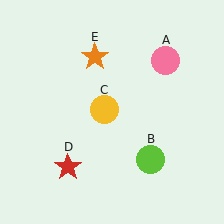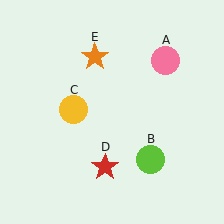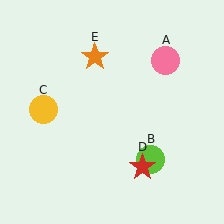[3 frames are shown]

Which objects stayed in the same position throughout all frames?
Pink circle (object A) and lime circle (object B) and orange star (object E) remained stationary.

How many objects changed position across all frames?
2 objects changed position: yellow circle (object C), red star (object D).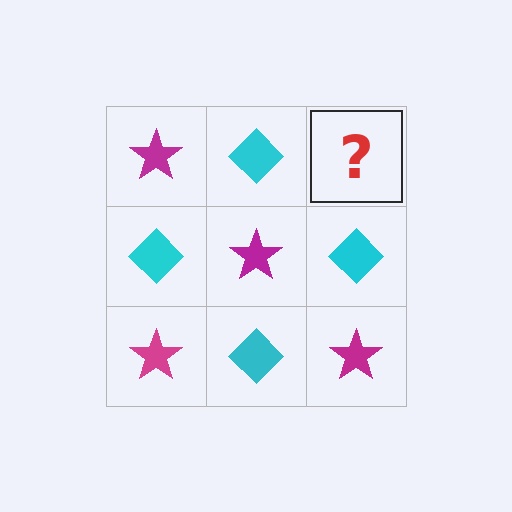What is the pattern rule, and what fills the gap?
The rule is that it alternates magenta star and cyan diamond in a checkerboard pattern. The gap should be filled with a magenta star.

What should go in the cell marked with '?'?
The missing cell should contain a magenta star.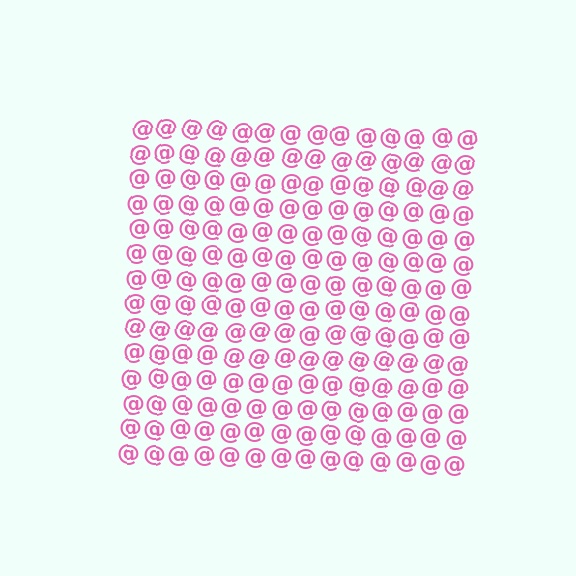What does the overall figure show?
The overall figure shows a square.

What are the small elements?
The small elements are at signs.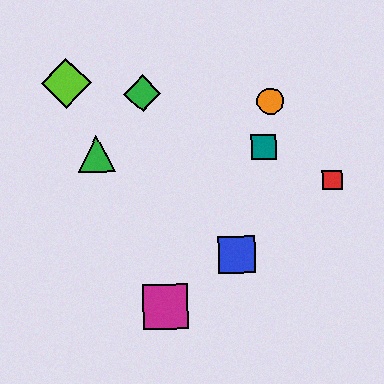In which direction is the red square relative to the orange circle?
The red square is below the orange circle.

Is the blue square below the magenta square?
No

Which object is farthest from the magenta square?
The lime diamond is farthest from the magenta square.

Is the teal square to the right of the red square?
No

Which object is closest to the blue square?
The magenta square is closest to the blue square.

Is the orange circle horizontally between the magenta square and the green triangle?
No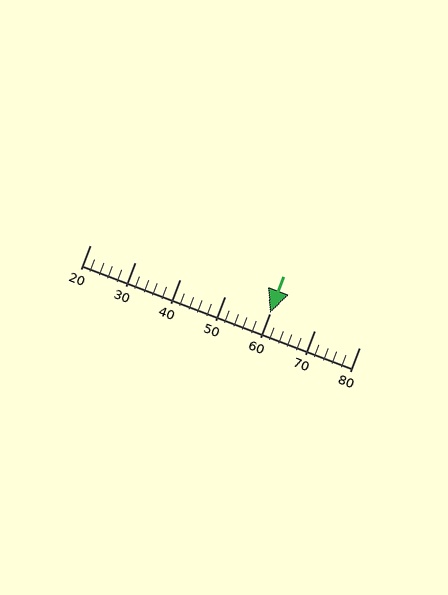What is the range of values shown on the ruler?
The ruler shows values from 20 to 80.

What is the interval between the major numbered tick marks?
The major tick marks are spaced 10 units apart.